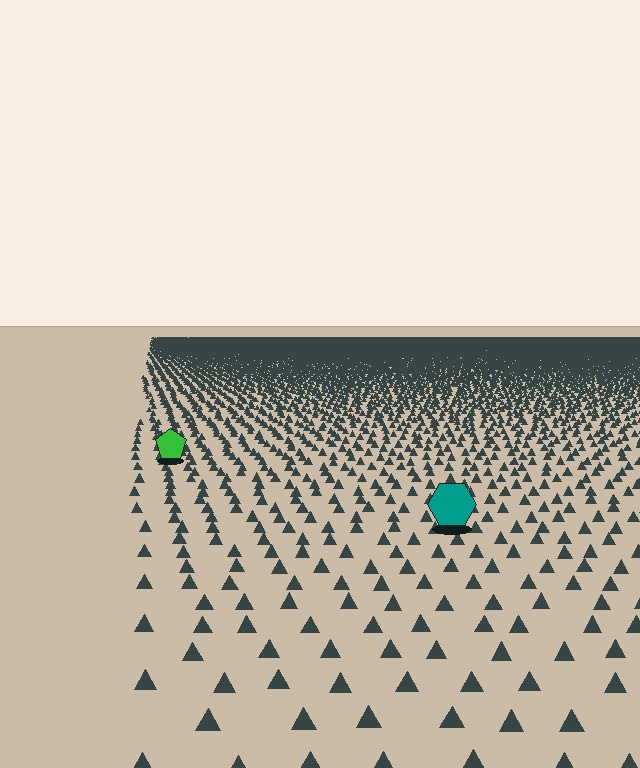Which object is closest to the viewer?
The teal hexagon is closest. The texture marks near it are larger and more spread out.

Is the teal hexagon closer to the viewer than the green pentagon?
Yes. The teal hexagon is closer — you can tell from the texture gradient: the ground texture is coarser near it.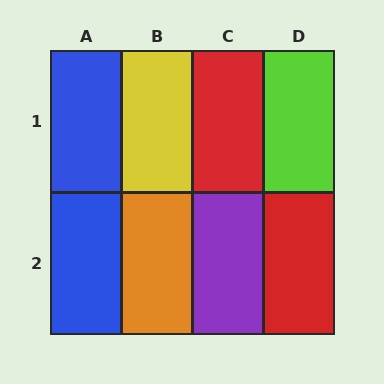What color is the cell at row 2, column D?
Red.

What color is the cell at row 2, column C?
Purple.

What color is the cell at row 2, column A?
Blue.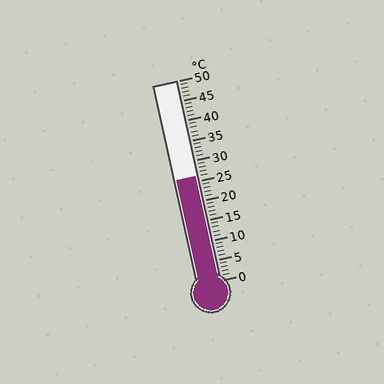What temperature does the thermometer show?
The thermometer shows approximately 26°C.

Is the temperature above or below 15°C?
The temperature is above 15°C.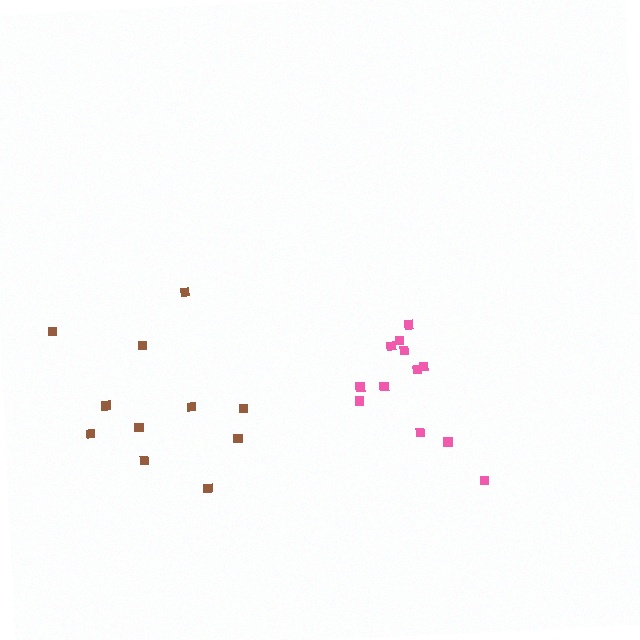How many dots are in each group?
Group 1: 11 dots, Group 2: 12 dots (23 total).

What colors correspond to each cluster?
The clusters are colored: brown, pink.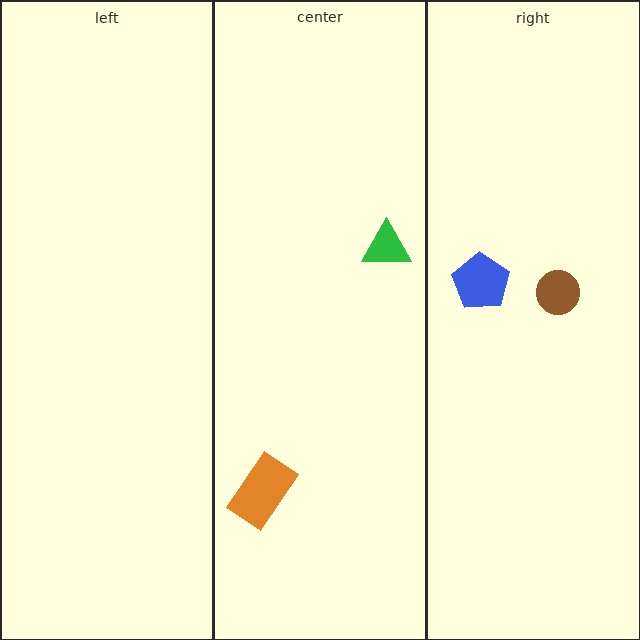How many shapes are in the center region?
2.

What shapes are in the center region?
The green triangle, the orange rectangle.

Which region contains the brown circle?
The right region.